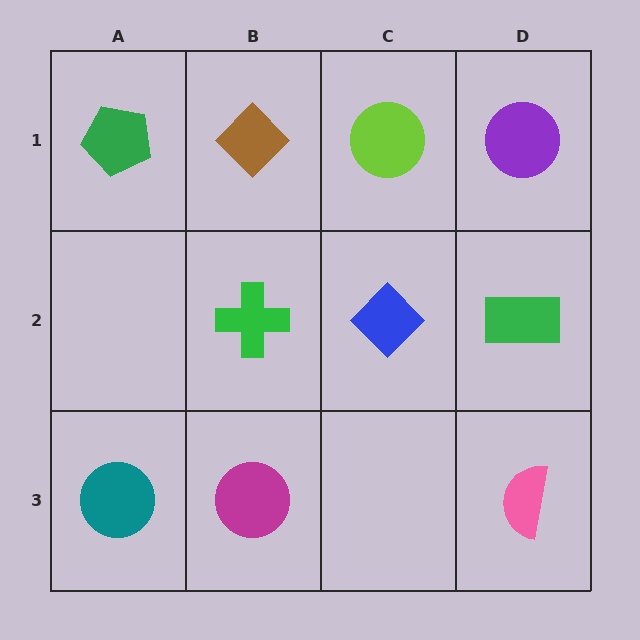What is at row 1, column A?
A green pentagon.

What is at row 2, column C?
A blue diamond.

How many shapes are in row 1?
4 shapes.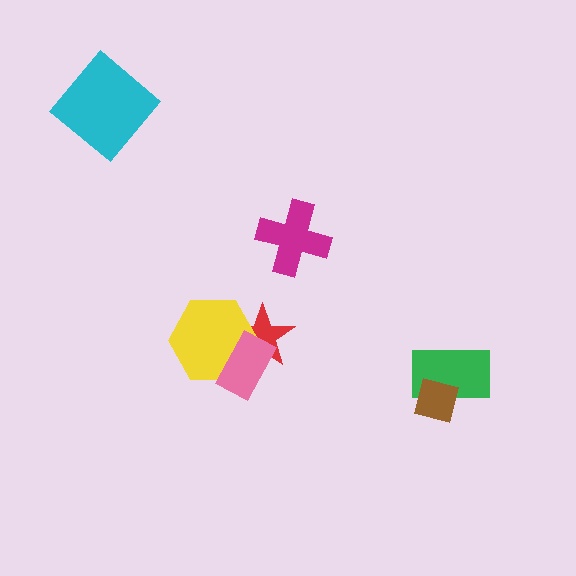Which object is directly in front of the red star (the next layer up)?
The yellow hexagon is directly in front of the red star.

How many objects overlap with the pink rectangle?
2 objects overlap with the pink rectangle.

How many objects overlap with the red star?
2 objects overlap with the red star.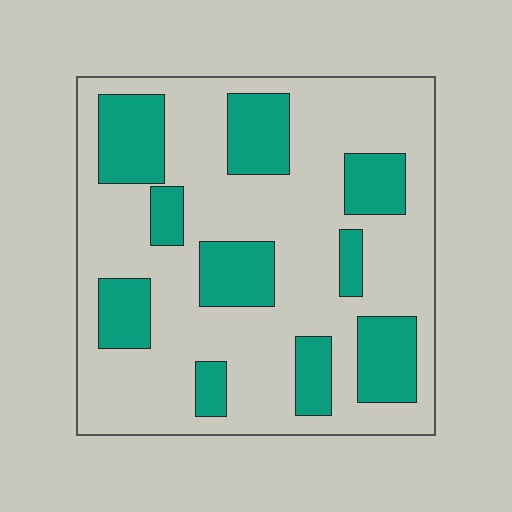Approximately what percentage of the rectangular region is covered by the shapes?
Approximately 30%.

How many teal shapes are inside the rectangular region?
10.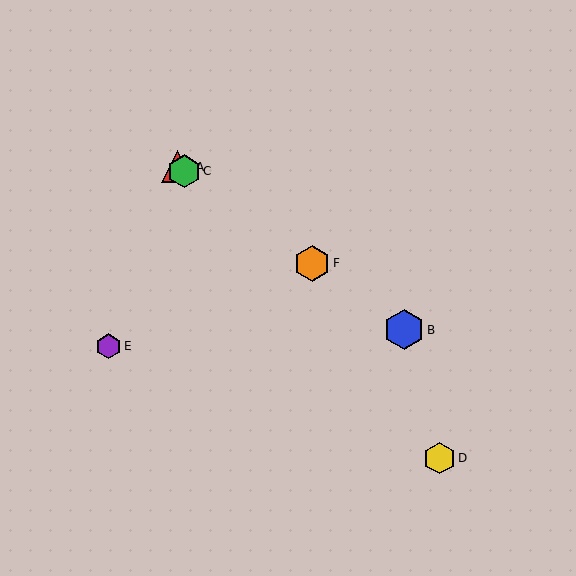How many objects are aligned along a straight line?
4 objects (A, B, C, F) are aligned along a straight line.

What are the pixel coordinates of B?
Object B is at (404, 330).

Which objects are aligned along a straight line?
Objects A, B, C, F are aligned along a straight line.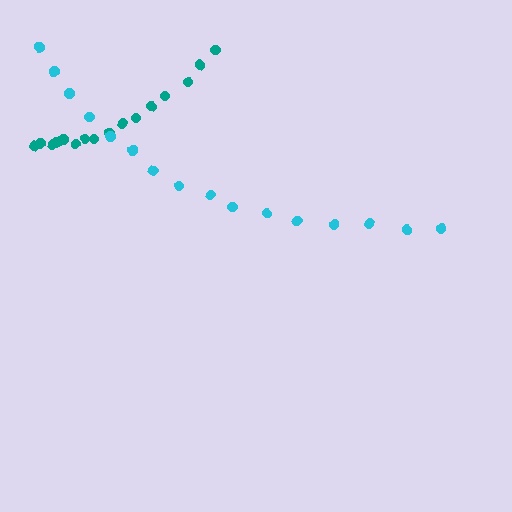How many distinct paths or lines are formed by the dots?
There are 2 distinct paths.